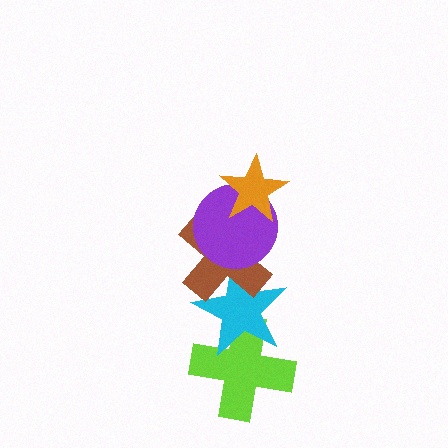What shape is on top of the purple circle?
The orange star is on top of the purple circle.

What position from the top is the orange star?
The orange star is 1st from the top.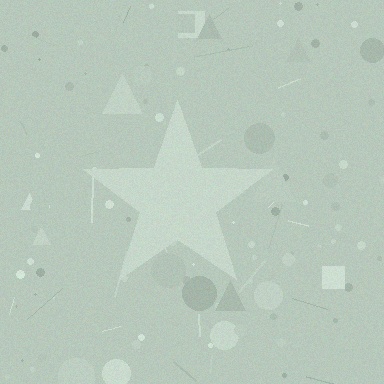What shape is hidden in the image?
A star is hidden in the image.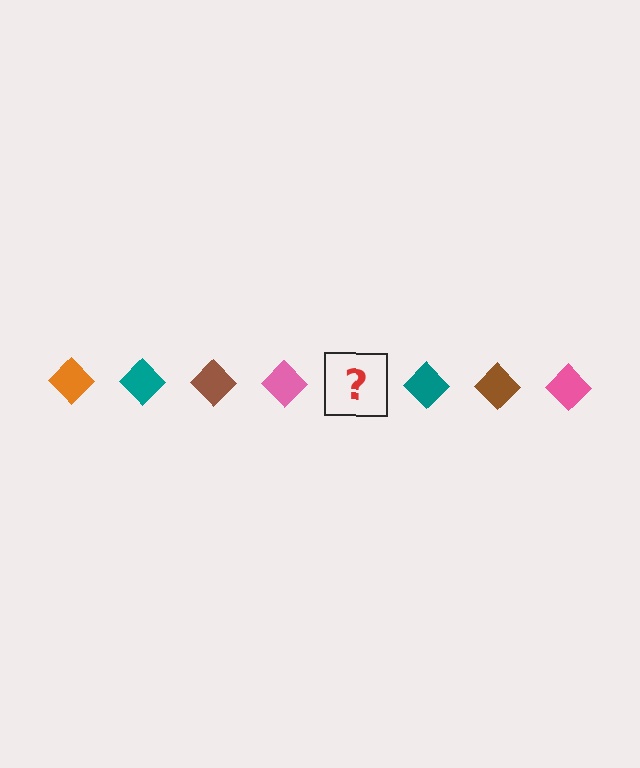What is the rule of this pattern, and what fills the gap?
The rule is that the pattern cycles through orange, teal, brown, pink diamonds. The gap should be filled with an orange diamond.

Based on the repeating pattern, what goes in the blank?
The blank should be an orange diamond.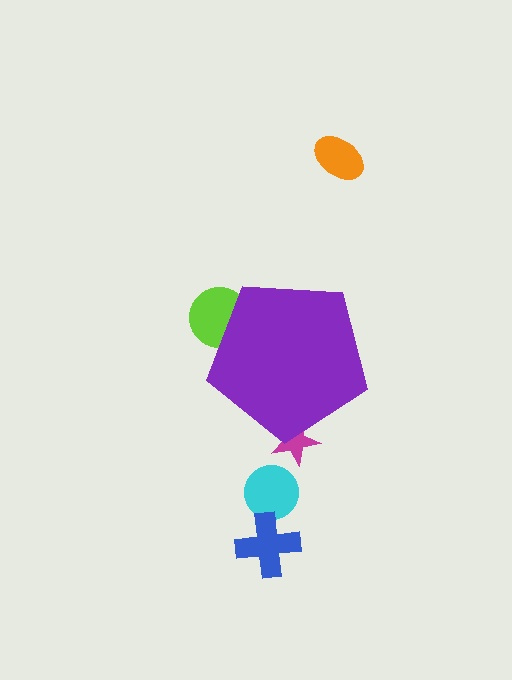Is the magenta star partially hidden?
Yes, the magenta star is partially hidden behind the purple pentagon.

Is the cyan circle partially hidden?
No, the cyan circle is fully visible.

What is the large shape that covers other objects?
A purple pentagon.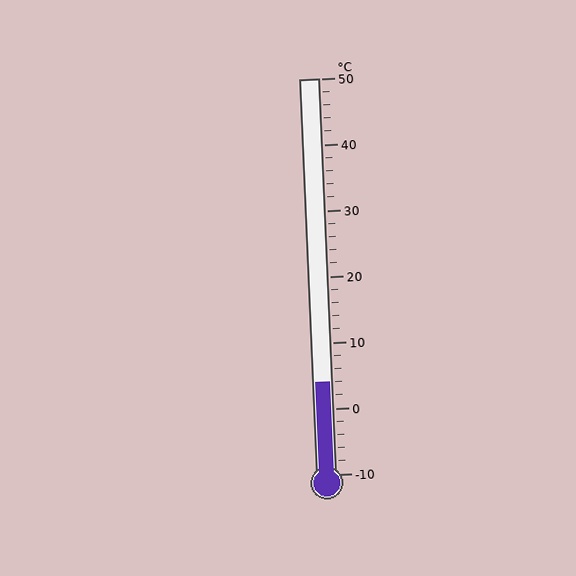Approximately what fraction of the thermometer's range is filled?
The thermometer is filled to approximately 25% of its range.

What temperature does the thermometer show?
The thermometer shows approximately 4°C.